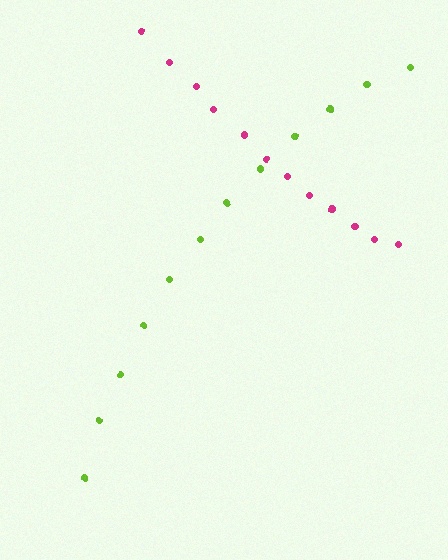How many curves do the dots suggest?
There are 2 distinct paths.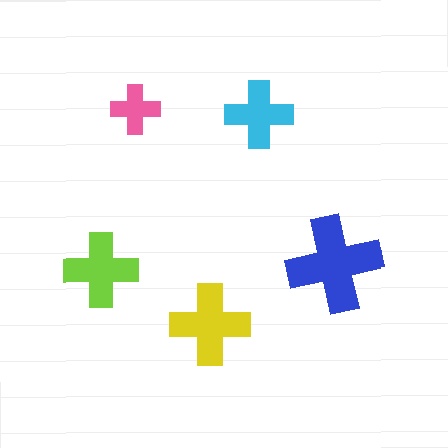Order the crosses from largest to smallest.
the blue one, the yellow one, the lime one, the cyan one, the pink one.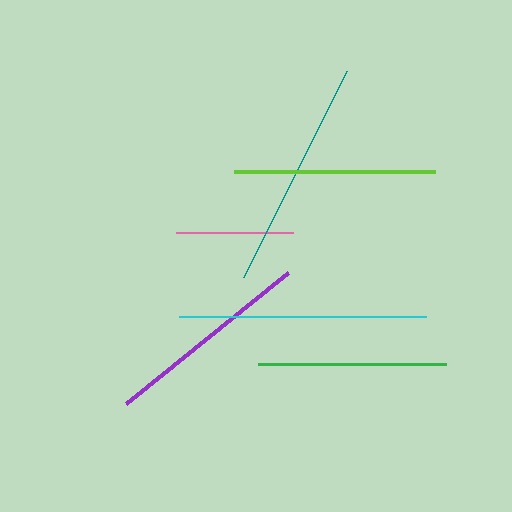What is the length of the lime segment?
The lime segment is approximately 200 pixels long.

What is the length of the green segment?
The green segment is approximately 188 pixels long.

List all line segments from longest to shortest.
From longest to shortest: cyan, teal, purple, lime, green, pink.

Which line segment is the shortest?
The pink line is the shortest at approximately 117 pixels.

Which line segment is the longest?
The cyan line is the longest at approximately 247 pixels.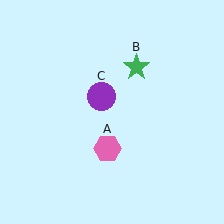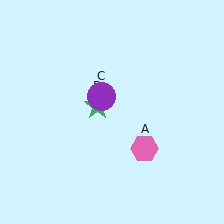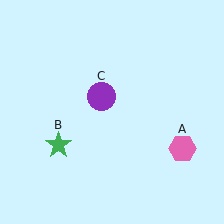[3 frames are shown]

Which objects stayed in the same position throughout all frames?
Purple circle (object C) remained stationary.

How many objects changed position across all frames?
2 objects changed position: pink hexagon (object A), green star (object B).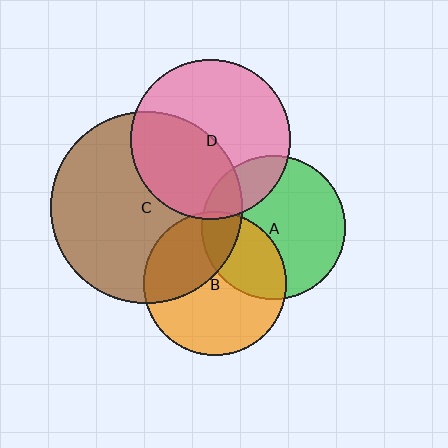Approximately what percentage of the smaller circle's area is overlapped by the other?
Approximately 35%.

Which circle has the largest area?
Circle C (brown).